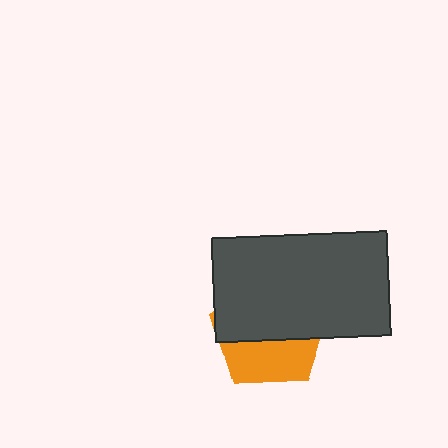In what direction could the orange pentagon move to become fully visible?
The orange pentagon could move down. That would shift it out from behind the dark gray rectangle entirely.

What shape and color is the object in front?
The object in front is a dark gray rectangle.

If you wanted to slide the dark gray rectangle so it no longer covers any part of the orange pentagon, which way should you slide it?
Slide it up — that is the most direct way to separate the two shapes.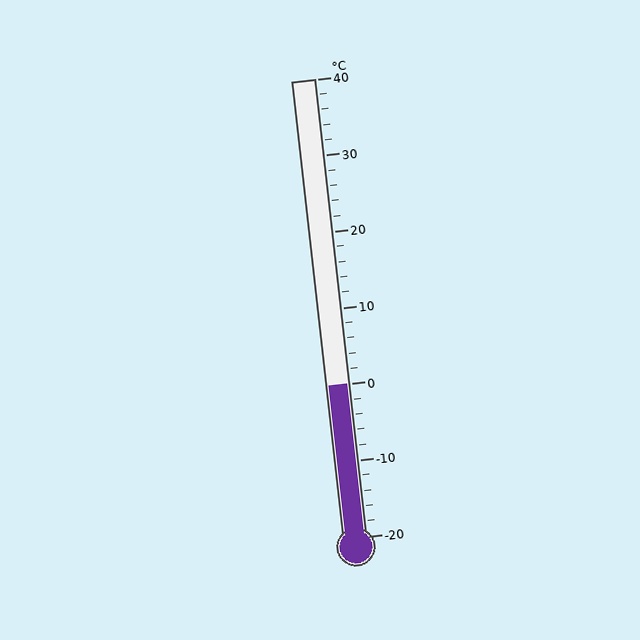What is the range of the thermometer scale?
The thermometer scale ranges from -20°C to 40°C.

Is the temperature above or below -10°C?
The temperature is above -10°C.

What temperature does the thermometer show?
The thermometer shows approximately 0°C.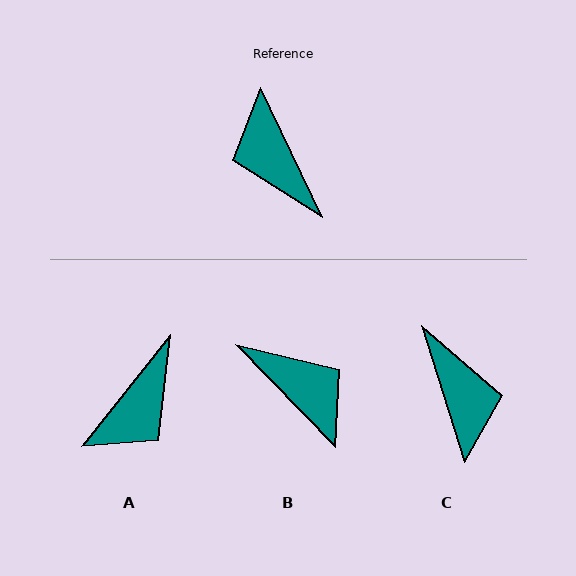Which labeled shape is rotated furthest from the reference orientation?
C, about 172 degrees away.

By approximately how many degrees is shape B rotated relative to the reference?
Approximately 161 degrees clockwise.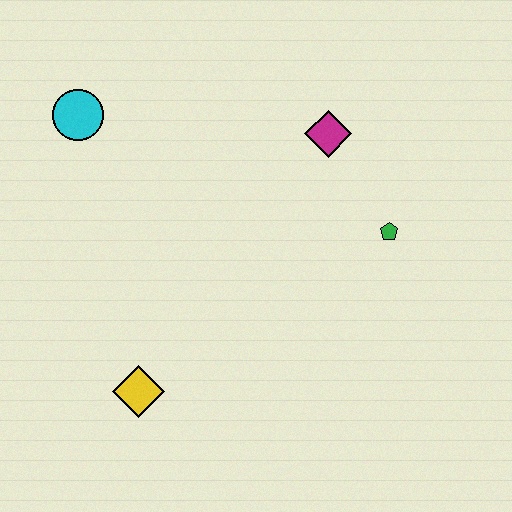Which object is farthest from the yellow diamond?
The magenta diamond is farthest from the yellow diamond.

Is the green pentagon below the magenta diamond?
Yes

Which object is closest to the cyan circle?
The magenta diamond is closest to the cyan circle.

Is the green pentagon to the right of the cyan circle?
Yes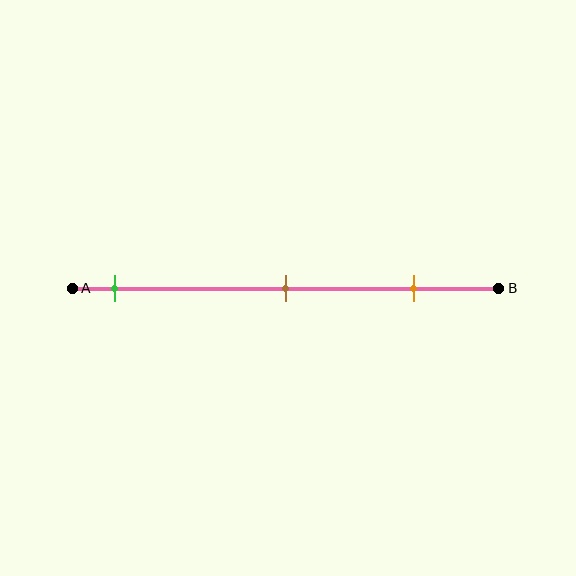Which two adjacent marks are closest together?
The brown and orange marks are the closest adjacent pair.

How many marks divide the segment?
There are 3 marks dividing the segment.